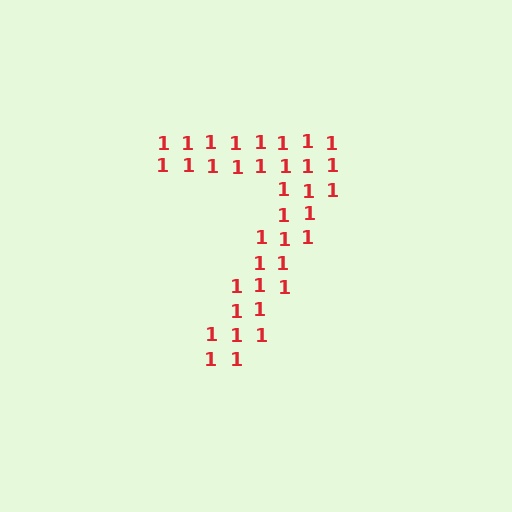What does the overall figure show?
The overall figure shows the digit 7.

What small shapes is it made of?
It is made of small digit 1's.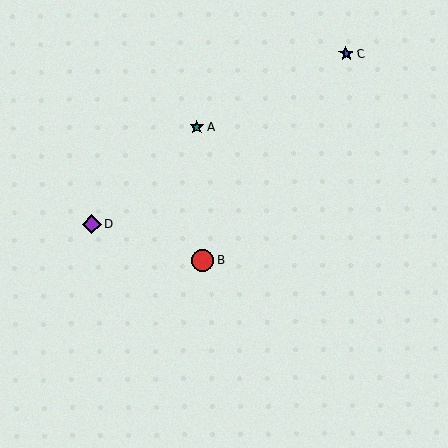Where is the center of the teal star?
The center of the teal star is at (197, 127).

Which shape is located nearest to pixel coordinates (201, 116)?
The teal star (labeled A) at (197, 127) is nearest to that location.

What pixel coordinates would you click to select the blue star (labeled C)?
Click at (346, 54) to select the blue star C.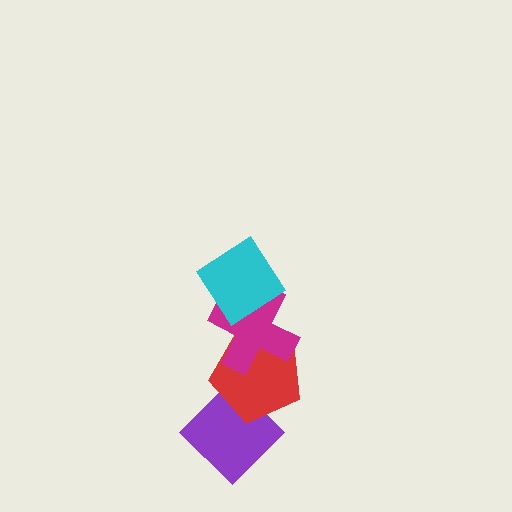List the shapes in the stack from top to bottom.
From top to bottom: the cyan diamond, the magenta cross, the red pentagon, the purple diamond.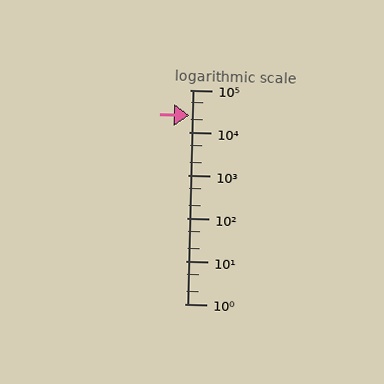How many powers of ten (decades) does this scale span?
The scale spans 5 decades, from 1 to 100000.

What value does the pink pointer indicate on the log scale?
The pointer indicates approximately 26000.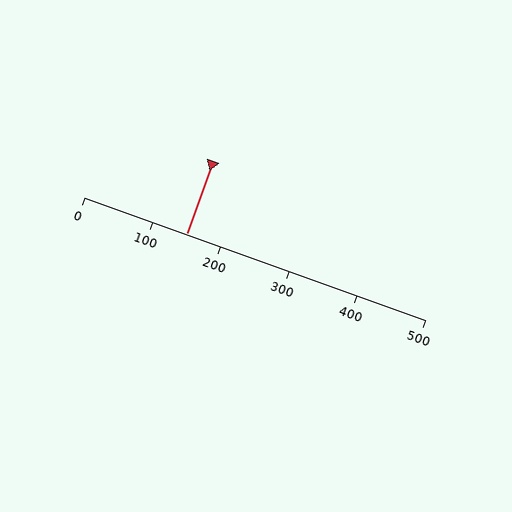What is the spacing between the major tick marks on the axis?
The major ticks are spaced 100 apart.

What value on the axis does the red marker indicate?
The marker indicates approximately 150.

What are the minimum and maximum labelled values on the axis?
The axis runs from 0 to 500.